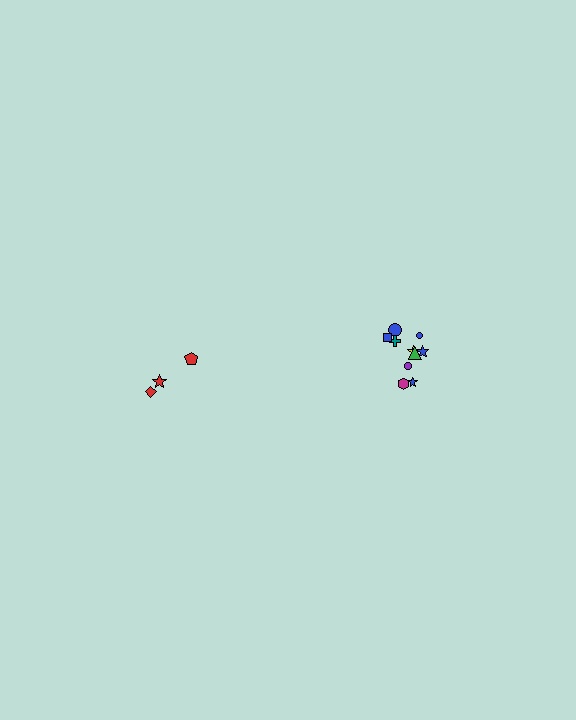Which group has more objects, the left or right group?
The right group.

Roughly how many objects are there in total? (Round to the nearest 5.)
Roughly 15 objects in total.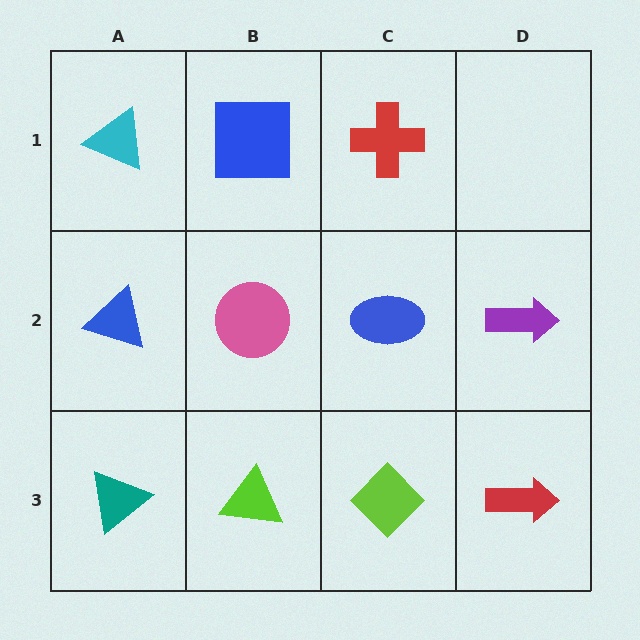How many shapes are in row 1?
3 shapes.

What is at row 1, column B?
A blue square.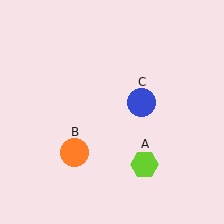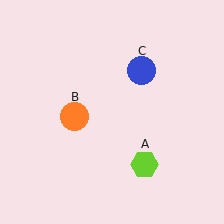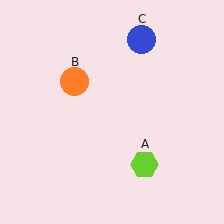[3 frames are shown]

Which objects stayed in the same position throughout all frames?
Lime hexagon (object A) remained stationary.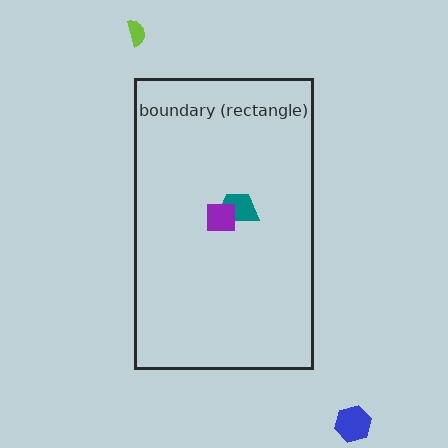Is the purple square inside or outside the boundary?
Inside.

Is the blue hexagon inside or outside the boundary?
Outside.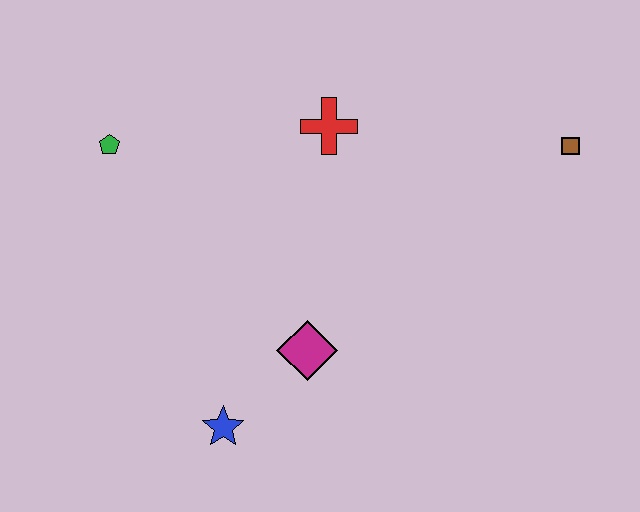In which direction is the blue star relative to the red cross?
The blue star is below the red cross.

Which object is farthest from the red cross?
The blue star is farthest from the red cross.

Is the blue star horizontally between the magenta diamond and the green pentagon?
Yes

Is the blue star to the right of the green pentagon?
Yes